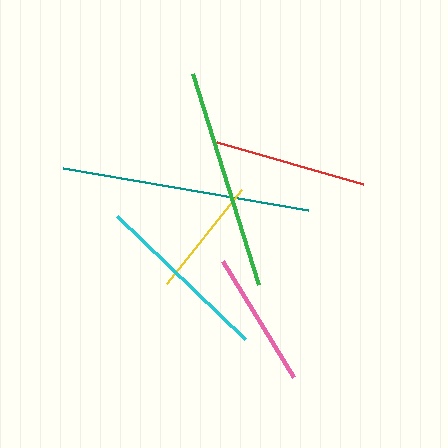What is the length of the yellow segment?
The yellow segment is approximately 121 pixels long.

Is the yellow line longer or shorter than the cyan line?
The cyan line is longer than the yellow line.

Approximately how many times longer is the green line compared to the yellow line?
The green line is approximately 1.8 times the length of the yellow line.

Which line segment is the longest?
The teal line is the longest at approximately 249 pixels.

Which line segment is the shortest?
The yellow line is the shortest at approximately 121 pixels.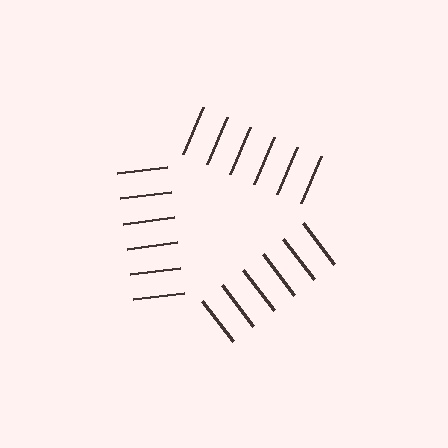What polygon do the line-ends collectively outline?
An illusory triangle — the line segments terminate on its edges but no continuous stroke is drawn.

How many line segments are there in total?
18 — 6 along each of the 3 edges.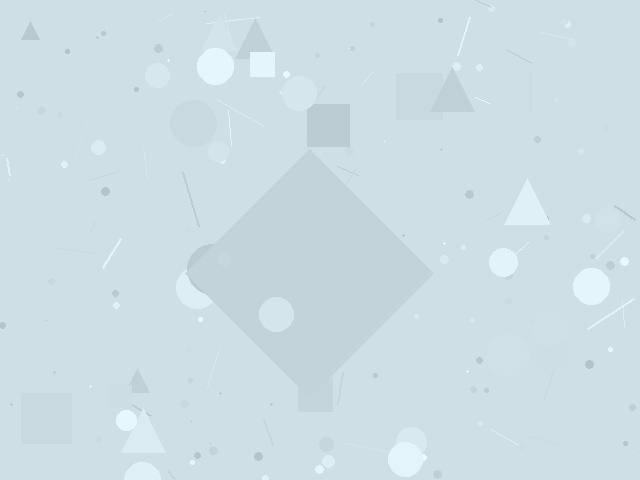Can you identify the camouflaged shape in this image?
The camouflaged shape is a diamond.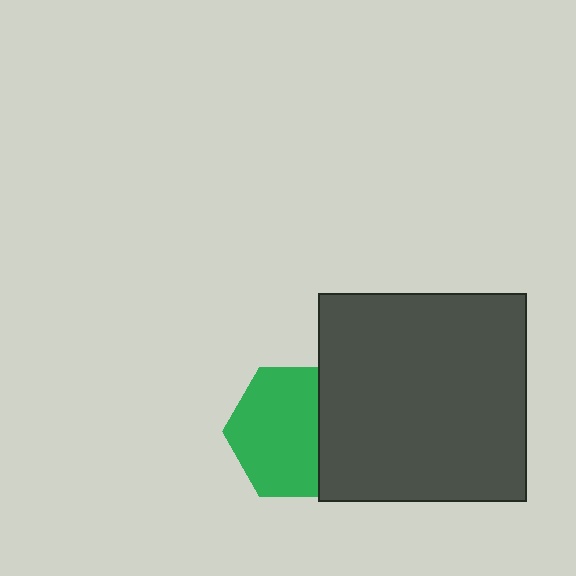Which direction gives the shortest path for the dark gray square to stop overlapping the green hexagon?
Moving right gives the shortest separation.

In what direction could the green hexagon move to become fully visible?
The green hexagon could move left. That would shift it out from behind the dark gray square entirely.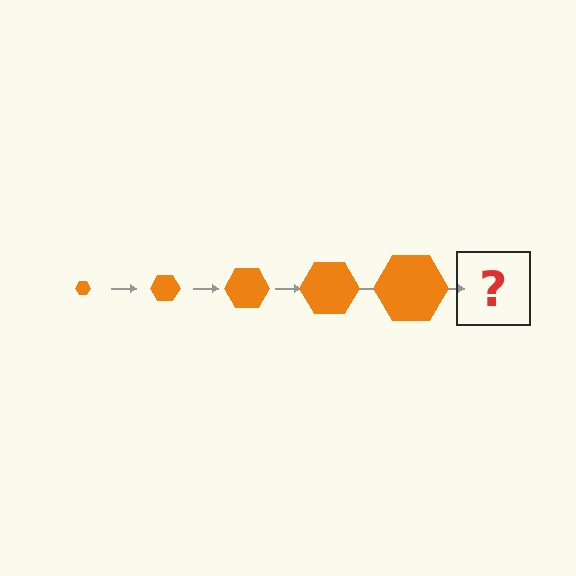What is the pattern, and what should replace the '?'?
The pattern is that the hexagon gets progressively larger each step. The '?' should be an orange hexagon, larger than the previous one.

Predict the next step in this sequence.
The next step is an orange hexagon, larger than the previous one.